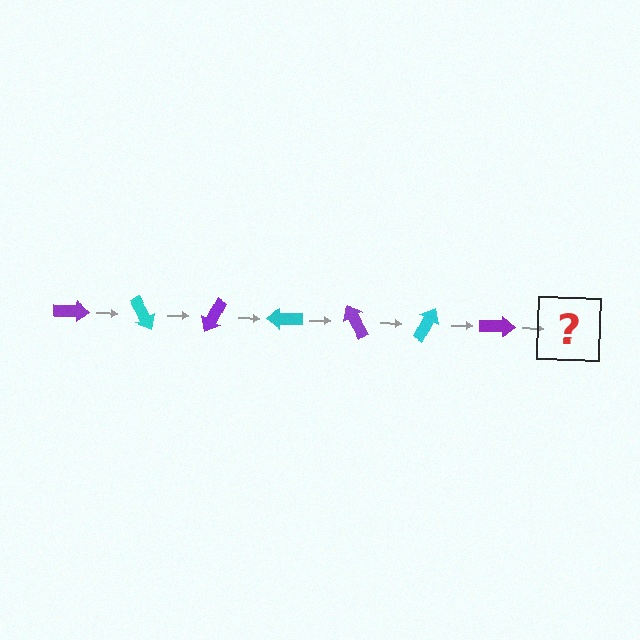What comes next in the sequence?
The next element should be a cyan arrow, rotated 420 degrees from the start.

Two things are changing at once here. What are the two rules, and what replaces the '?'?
The two rules are that it rotates 60 degrees each step and the color cycles through purple and cyan. The '?' should be a cyan arrow, rotated 420 degrees from the start.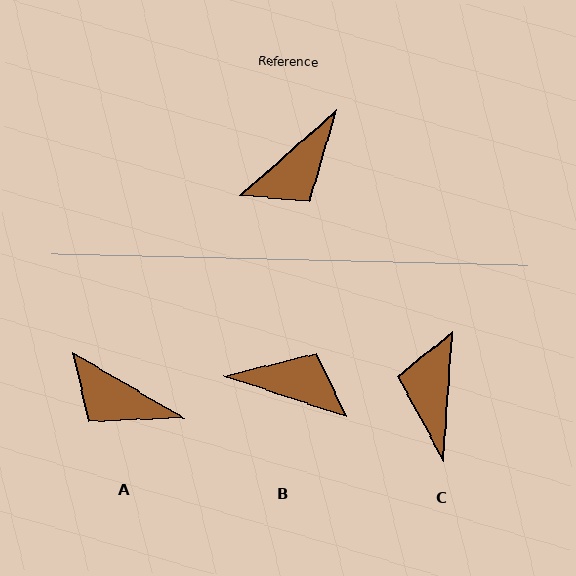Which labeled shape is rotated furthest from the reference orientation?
C, about 135 degrees away.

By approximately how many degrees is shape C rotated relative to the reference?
Approximately 135 degrees clockwise.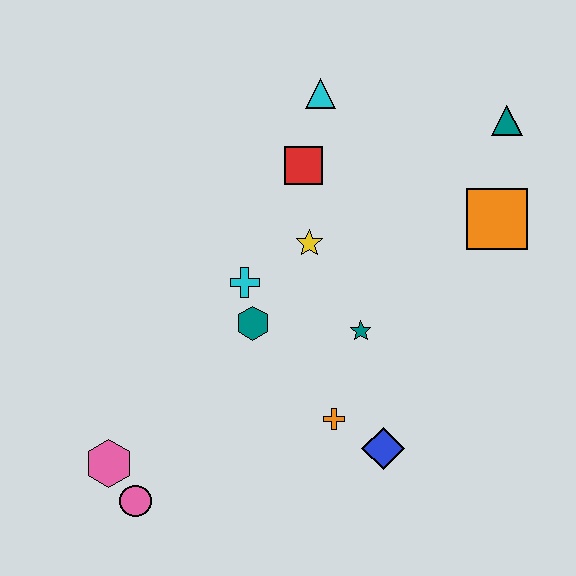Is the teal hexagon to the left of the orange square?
Yes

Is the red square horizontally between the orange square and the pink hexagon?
Yes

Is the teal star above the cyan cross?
No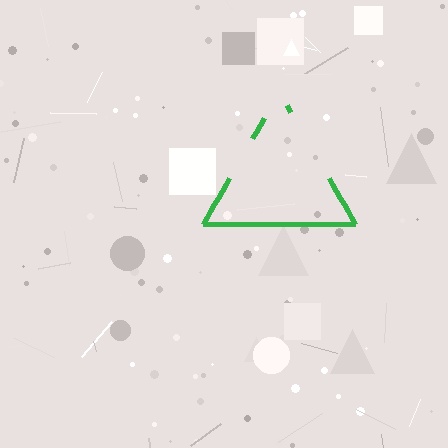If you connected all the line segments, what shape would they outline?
They would outline a triangle.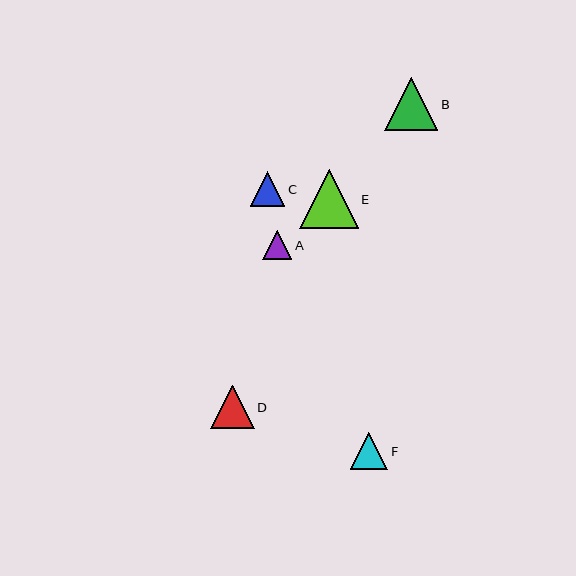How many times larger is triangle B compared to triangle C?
Triangle B is approximately 1.5 times the size of triangle C.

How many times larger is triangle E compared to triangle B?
Triangle E is approximately 1.1 times the size of triangle B.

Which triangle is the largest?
Triangle E is the largest with a size of approximately 59 pixels.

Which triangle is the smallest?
Triangle A is the smallest with a size of approximately 29 pixels.